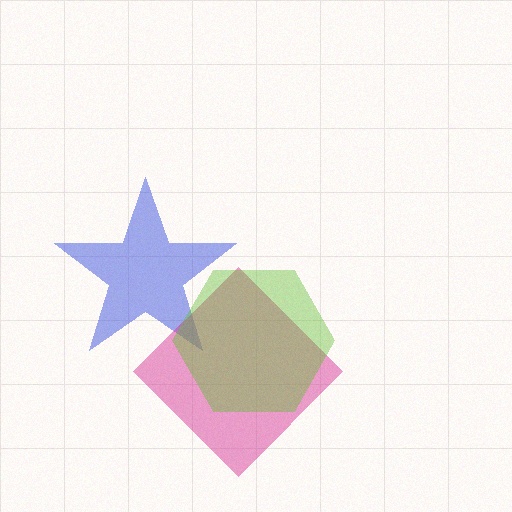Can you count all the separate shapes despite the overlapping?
Yes, there are 3 separate shapes.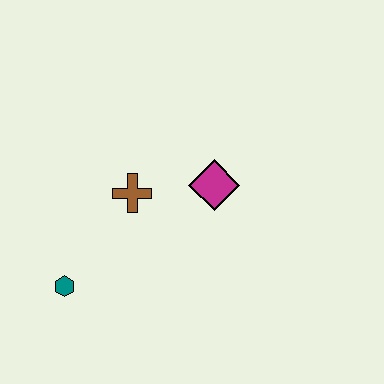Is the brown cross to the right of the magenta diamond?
No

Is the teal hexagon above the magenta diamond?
No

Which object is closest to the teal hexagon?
The brown cross is closest to the teal hexagon.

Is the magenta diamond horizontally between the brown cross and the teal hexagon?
No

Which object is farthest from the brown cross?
The teal hexagon is farthest from the brown cross.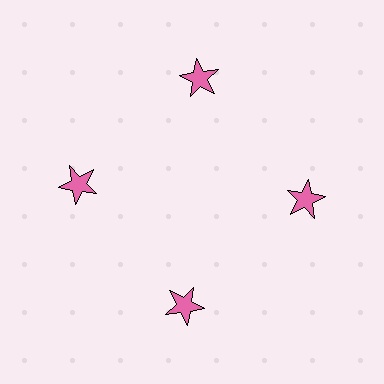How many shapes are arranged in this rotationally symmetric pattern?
There are 4 shapes, arranged in 4 groups of 1.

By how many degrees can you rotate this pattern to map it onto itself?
The pattern maps onto itself every 90 degrees of rotation.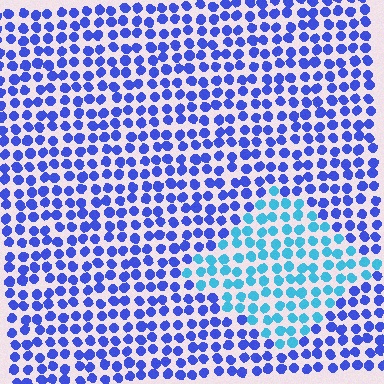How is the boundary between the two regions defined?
The boundary is defined purely by a slight shift in hue (about 42 degrees). Spacing, size, and orientation are identical on both sides.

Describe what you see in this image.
The image is filled with small blue elements in a uniform arrangement. A diamond-shaped region is visible where the elements are tinted to a slightly different hue, forming a subtle color boundary.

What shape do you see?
I see a diamond.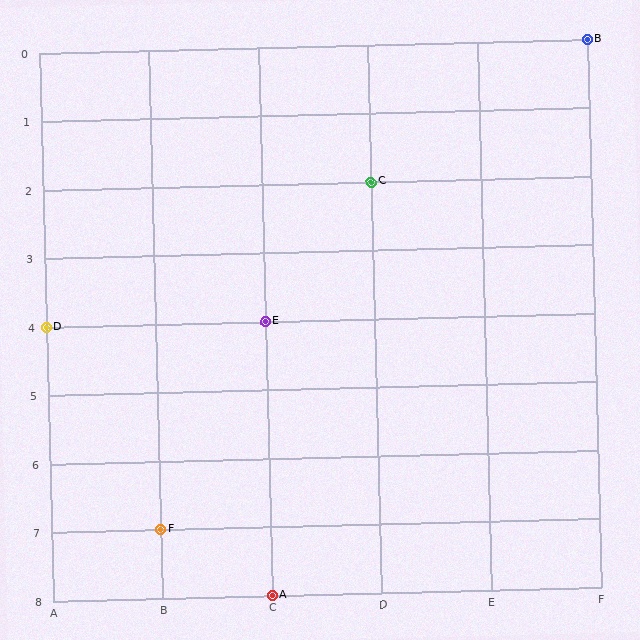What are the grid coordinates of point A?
Point A is at grid coordinates (C, 8).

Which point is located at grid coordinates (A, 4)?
Point D is at (A, 4).